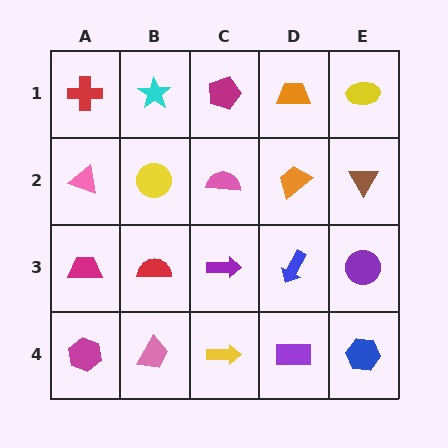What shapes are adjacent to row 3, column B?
A yellow circle (row 2, column B), a pink trapezoid (row 4, column B), a magenta trapezoid (row 3, column A), a purple arrow (row 3, column C).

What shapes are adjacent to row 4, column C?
A purple arrow (row 3, column C), a pink trapezoid (row 4, column B), a purple rectangle (row 4, column D).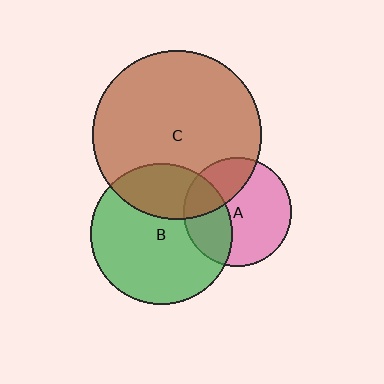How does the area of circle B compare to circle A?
Approximately 1.7 times.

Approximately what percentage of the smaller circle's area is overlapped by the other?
Approximately 35%.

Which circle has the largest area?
Circle C (brown).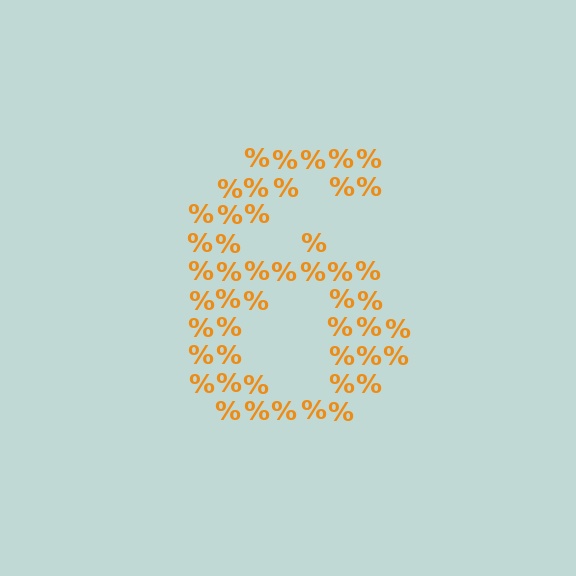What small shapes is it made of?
It is made of small percent signs.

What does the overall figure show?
The overall figure shows the digit 6.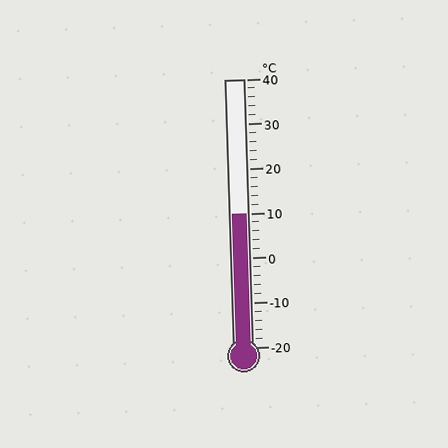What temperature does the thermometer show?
The thermometer shows approximately 10°C.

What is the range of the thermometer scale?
The thermometer scale ranges from -20°C to 40°C.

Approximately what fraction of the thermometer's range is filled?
The thermometer is filled to approximately 50% of its range.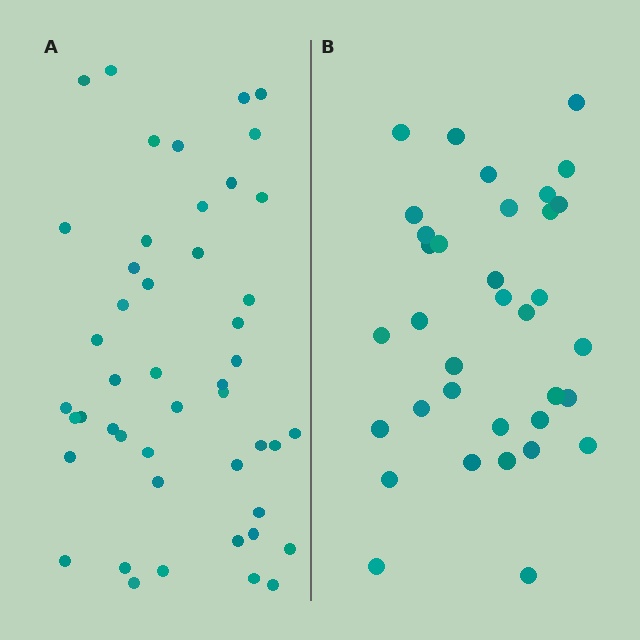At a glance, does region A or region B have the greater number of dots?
Region A (the left region) has more dots.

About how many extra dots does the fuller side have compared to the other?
Region A has roughly 12 or so more dots than region B.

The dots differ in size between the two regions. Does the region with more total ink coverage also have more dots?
No. Region B has more total ink coverage because its dots are larger, but region A actually contains more individual dots. Total area can be misleading — the number of items is what matters here.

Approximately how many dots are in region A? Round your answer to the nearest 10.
About 50 dots. (The exact count is 47, which rounds to 50.)